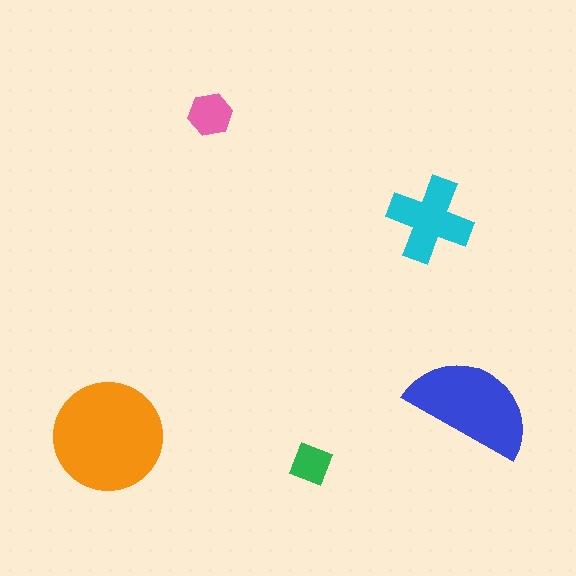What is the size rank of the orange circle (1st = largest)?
1st.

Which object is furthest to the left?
The orange circle is leftmost.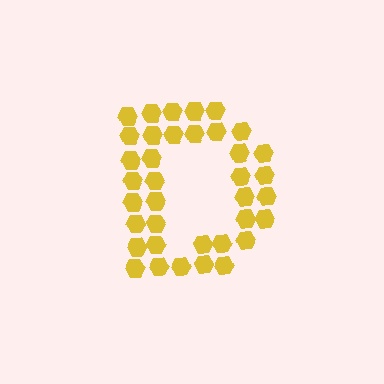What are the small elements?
The small elements are hexagons.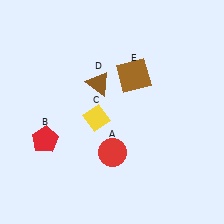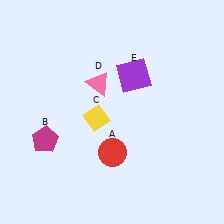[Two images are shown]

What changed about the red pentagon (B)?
In Image 1, B is red. In Image 2, it changed to magenta.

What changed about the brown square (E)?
In Image 1, E is brown. In Image 2, it changed to purple.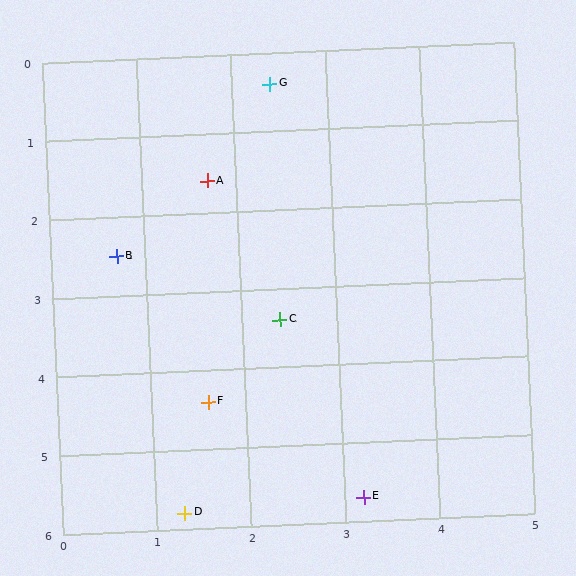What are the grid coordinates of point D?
Point D is at approximately (1.3, 5.8).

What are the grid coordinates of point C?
Point C is at approximately (2.4, 3.4).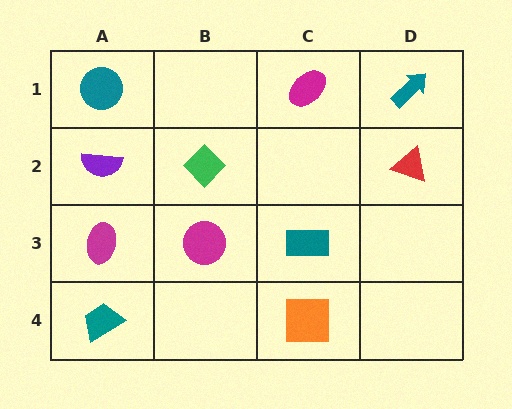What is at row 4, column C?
An orange square.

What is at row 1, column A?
A teal circle.